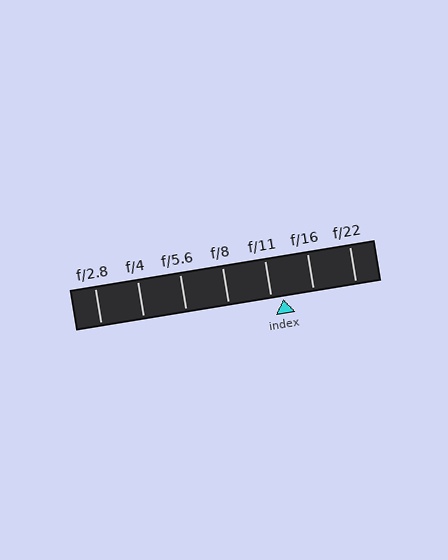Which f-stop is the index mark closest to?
The index mark is closest to f/11.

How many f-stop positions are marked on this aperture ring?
There are 7 f-stop positions marked.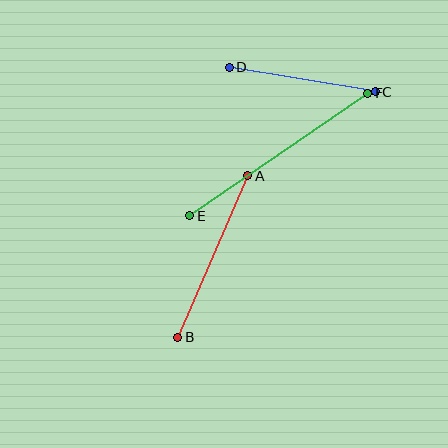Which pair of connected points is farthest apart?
Points E and F are farthest apart.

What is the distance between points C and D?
The distance is approximately 148 pixels.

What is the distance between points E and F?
The distance is approximately 216 pixels.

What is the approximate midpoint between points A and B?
The midpoint is at approximately (213, 256) pixels.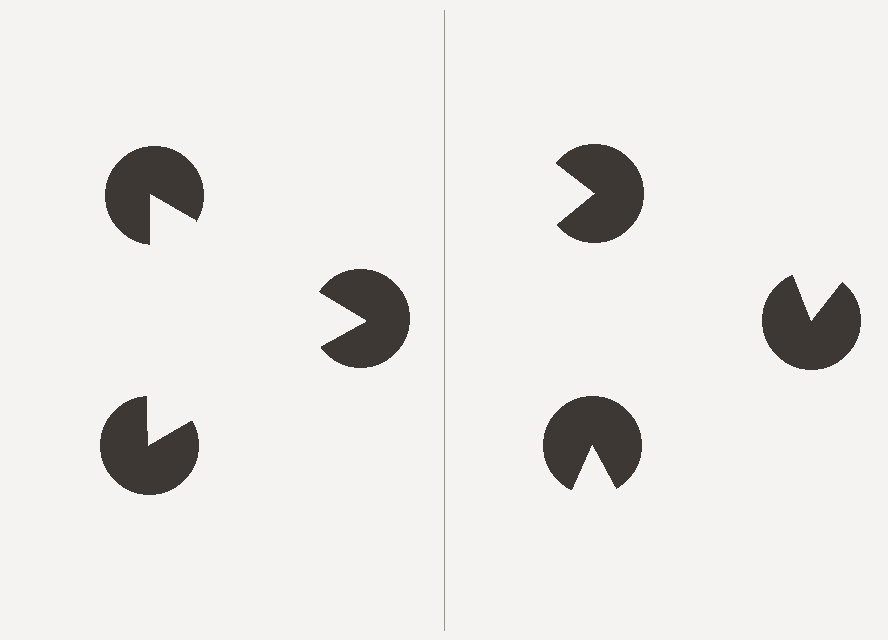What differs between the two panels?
The pac-man discs are positioned identically on both sides; only the wedge orientations differ. On the left they align to a triangle; on the right they are misaligned.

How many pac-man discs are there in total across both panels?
6 — 3 on each side.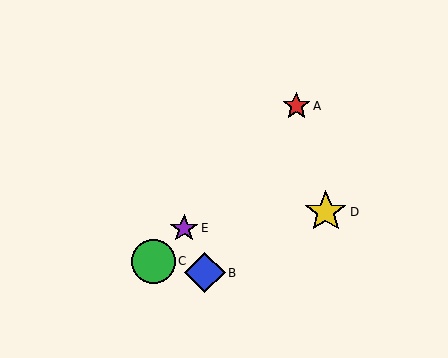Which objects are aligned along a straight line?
Objects A, C, E are aligned along a straight line.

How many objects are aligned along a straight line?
3 objects (A, C, E) are aligned along a straight line.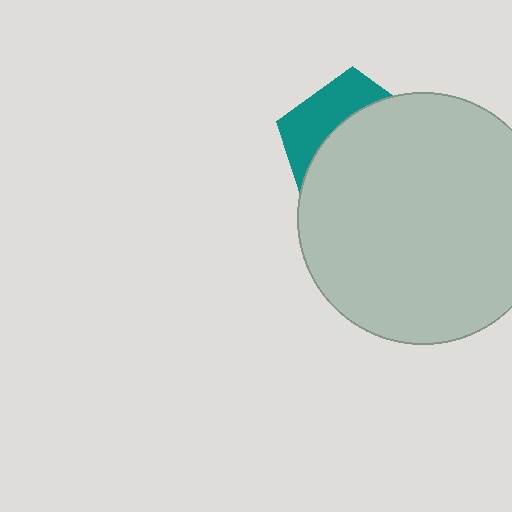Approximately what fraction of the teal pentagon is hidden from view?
Roughly 68% of the teal pentagon is hidden behind the light gray circle.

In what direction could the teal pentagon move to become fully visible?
The teal pentagon could move toward the upper-left. That would shift it out from behind the light gray circle entirely.